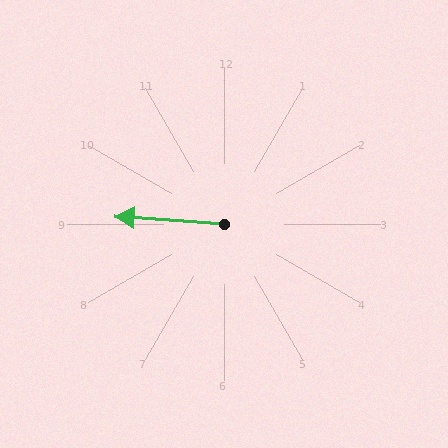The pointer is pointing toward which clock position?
Roughly 9 o'clock.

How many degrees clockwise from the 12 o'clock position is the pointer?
Approximately 274 degrees.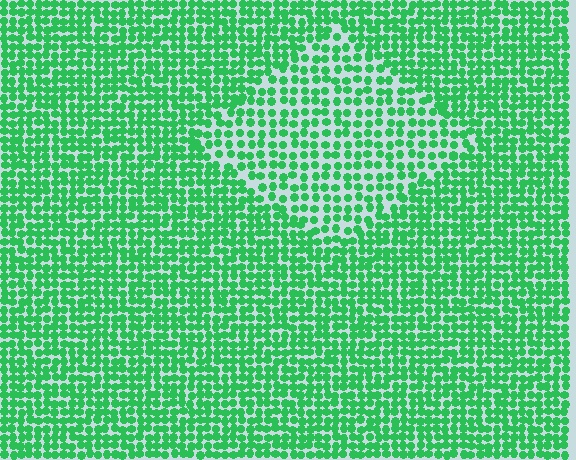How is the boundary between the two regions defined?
The boundary is defined by a change in element density (approximately 1.6x ratio). All elements are the same color, size, and shape.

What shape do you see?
I see a diamond.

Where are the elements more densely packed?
The elements are more densely packed outside the diamond boundary.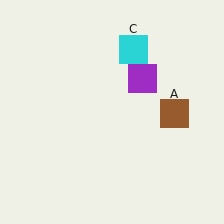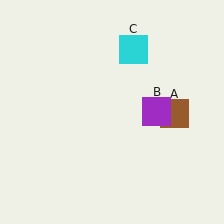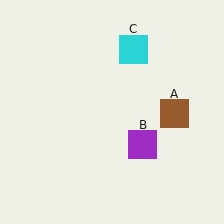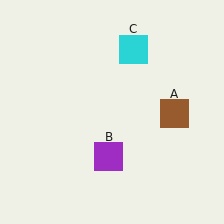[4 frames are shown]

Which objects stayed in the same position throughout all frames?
Brown square (object A) and cyan square (object C) remained stationary.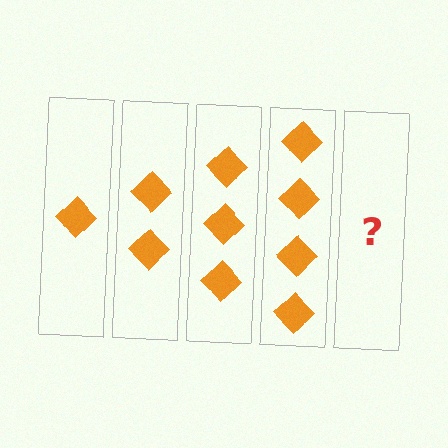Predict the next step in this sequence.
The next step is 5 diamonds.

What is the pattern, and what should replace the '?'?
The pattern is that each step adds one more diamond. The '?' should be 5 diamonds.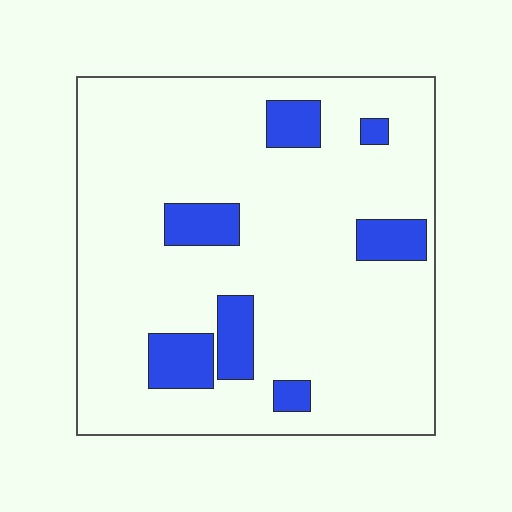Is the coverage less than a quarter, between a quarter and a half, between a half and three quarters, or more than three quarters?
Less than a quarter.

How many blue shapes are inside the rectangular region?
7.